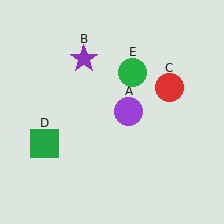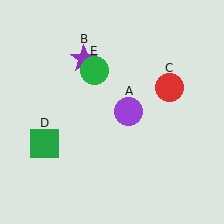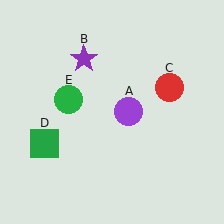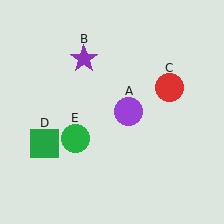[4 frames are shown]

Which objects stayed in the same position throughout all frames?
Purple circle (object A) and purple star (object B) and red circle (object C) and green square (object D) remained stationary.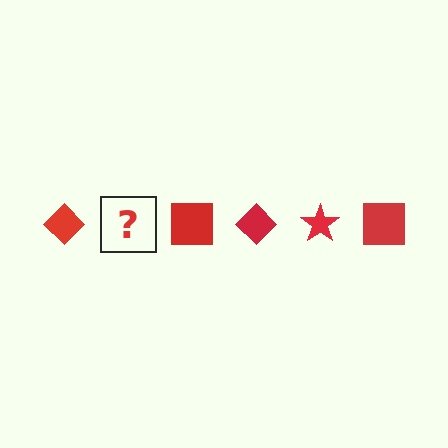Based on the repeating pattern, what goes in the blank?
The blank should be a red star.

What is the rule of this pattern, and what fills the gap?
The rule is that the pattern cycles through diamond, star, square shapes in red. The gap should be filled with a red star.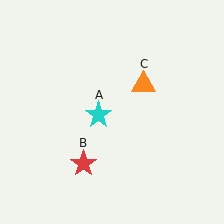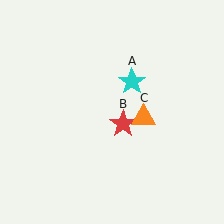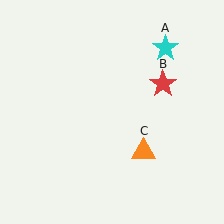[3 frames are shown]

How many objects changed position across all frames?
3 objects changed position: cyan star (object A), red star (object B), orange triangle (object C).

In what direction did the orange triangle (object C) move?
The orange triangle (object C) moved down.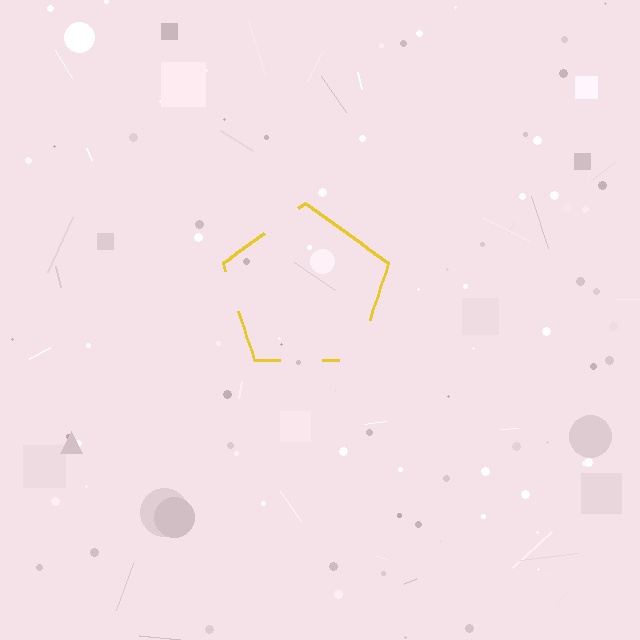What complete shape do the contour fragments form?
The contour fragments form a pentagon.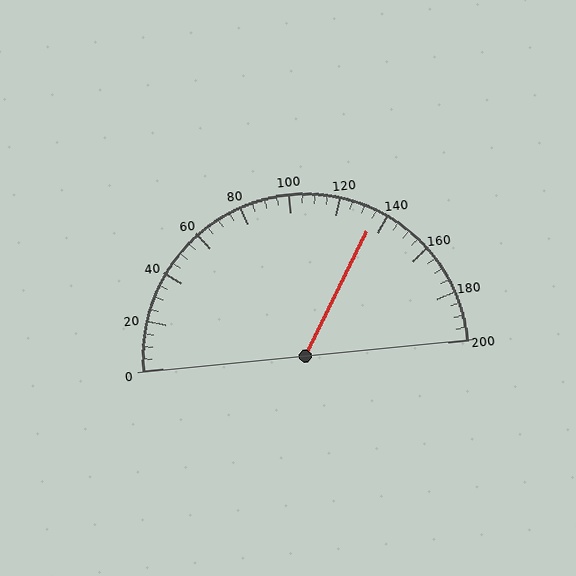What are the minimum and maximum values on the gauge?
The gauge ranges from 0 to 200.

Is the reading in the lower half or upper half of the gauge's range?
The reading is in the upper half of the range (0 to 200).